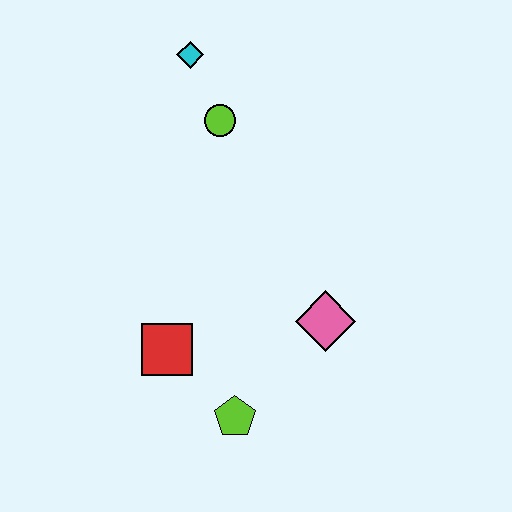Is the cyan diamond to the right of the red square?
Yes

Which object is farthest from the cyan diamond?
The lime pentagon is farthest from the cyan diamond.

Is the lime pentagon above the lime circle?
No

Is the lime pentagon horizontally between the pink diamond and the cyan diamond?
Yes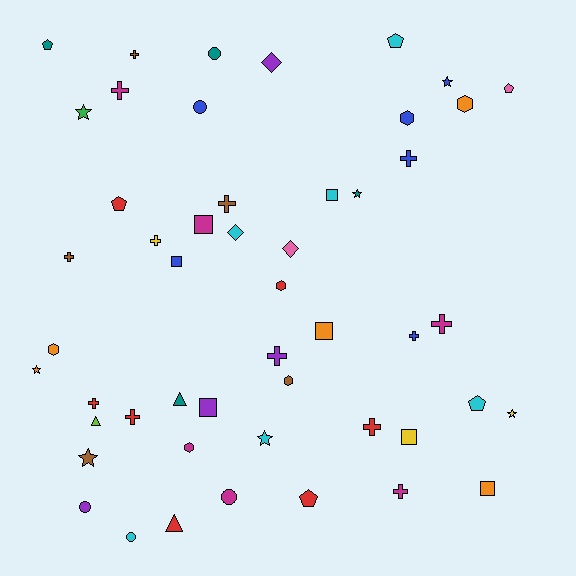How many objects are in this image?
There are 50 objects.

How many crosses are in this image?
There are 13 crosses.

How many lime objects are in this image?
There is 1 lime object.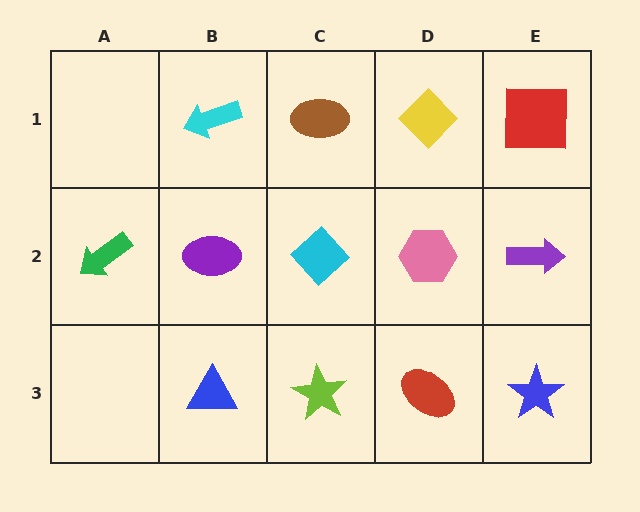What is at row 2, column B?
A purple ellipse.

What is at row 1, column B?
A cyan arrow.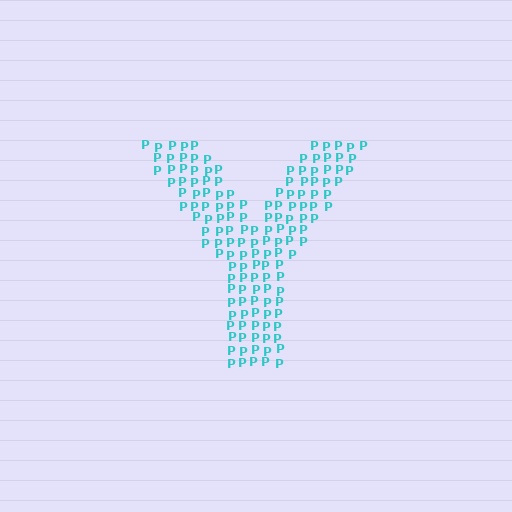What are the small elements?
The small elements are letter P's.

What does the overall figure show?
The overall figure shows the letter Y.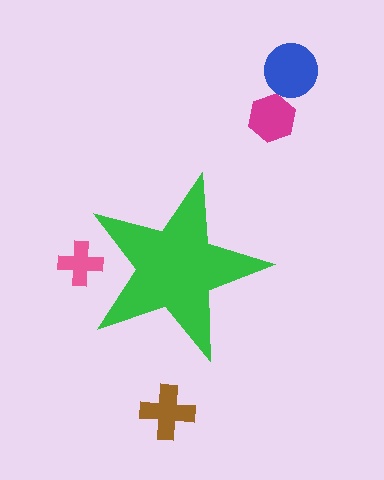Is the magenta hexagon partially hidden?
No, the magenta hexagon is fully visible.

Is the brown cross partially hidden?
No, the brown cross is fully visible.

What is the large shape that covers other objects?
A green star.